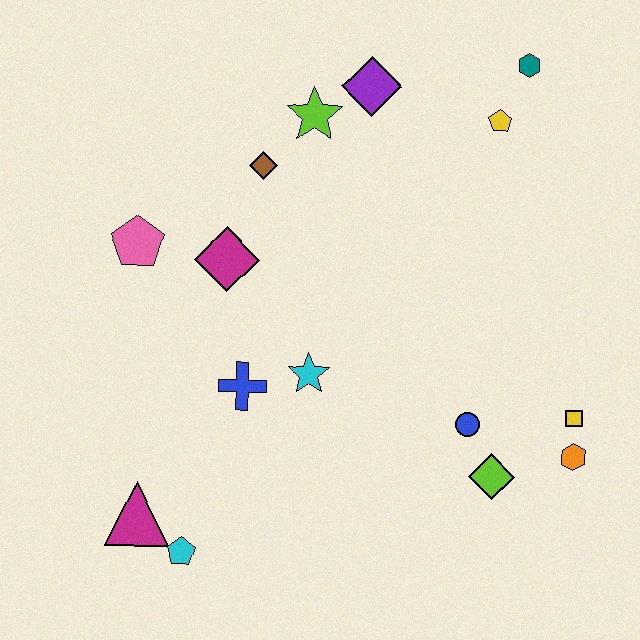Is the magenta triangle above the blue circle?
No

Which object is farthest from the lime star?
The cyan pentagon is farthest from the lime star.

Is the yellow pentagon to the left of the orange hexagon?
Yes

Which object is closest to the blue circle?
The lime diamond is closest to the blue circle.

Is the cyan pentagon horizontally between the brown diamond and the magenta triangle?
Yes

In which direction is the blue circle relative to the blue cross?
The blue circle is to the right of the blue cross.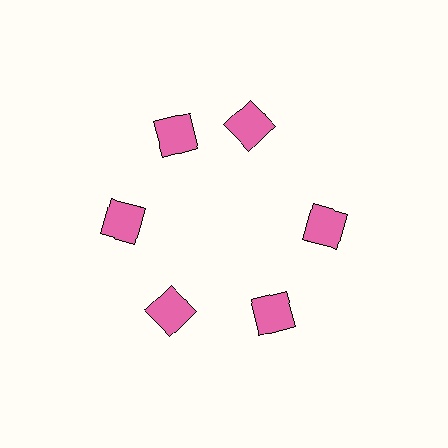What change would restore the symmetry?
The symmetry would be restored by rotating it back into even spacing with its neighbors so that all 6 squares sit at equal angles and equal distance from the center.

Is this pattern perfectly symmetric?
No. The 6 pink squares are arranged in a ring, but one element near the 1 o'clock position is rotated out of alignment along the ring, breaking the 6-fold rotational symmetry.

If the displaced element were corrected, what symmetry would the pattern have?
It would have 6-fold rotational symmetry — the pattern would map onto itself every 60 degrees.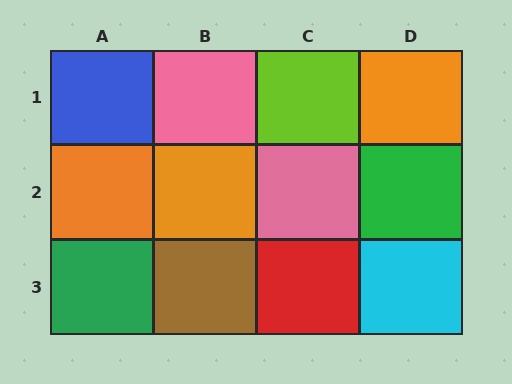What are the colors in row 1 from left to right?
Blue, pink, lime, orange.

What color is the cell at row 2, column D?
Green.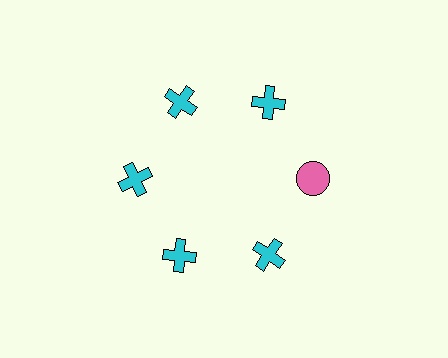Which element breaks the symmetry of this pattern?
The pink circle at roughly the 3 o'clock position breaks the symmetry. All other shapes are cyan crosses.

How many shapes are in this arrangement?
There are 6 shapes arranged in a ring pattern.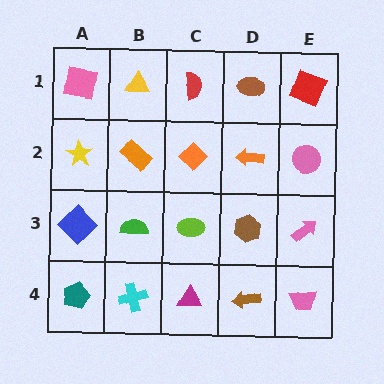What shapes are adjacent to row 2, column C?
A red semicircle (row 1, column C), a lime ellipse (row 3, column C), an orange rectangle (row 2, column B), an orange arrow (row 2, column D).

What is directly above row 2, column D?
A brown ellipse.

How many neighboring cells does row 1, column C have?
3.